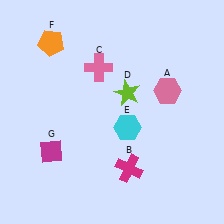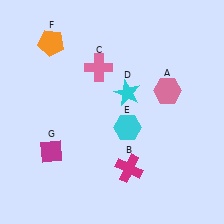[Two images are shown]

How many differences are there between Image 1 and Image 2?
There is 1 difference between the two images.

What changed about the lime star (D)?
In Image 1, D is lime. In Image 2, it changed to cyan.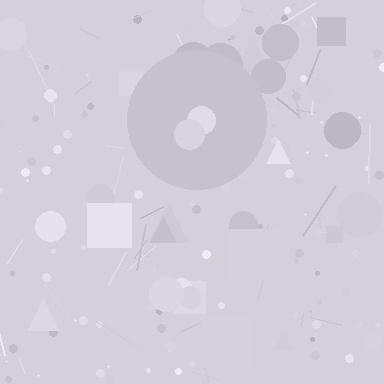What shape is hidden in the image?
A circle is hidden in the image.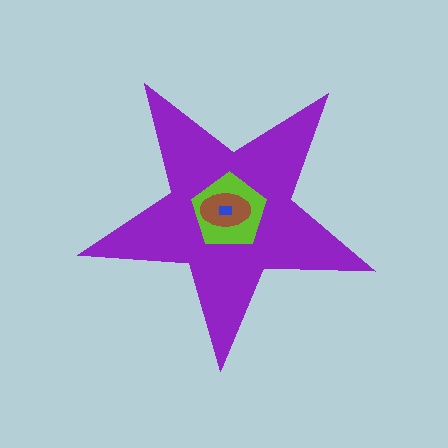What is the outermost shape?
The purple star.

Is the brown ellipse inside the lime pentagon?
Yes.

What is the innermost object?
The blue rectangle.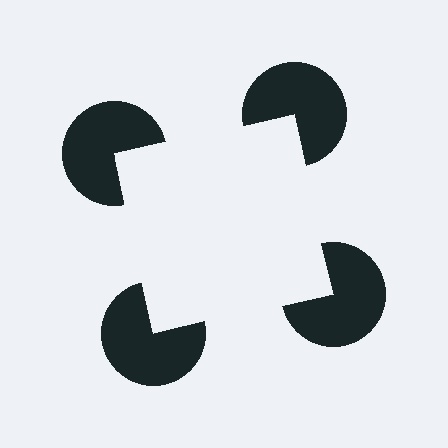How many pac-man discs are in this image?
There are 4 — one at each vertex of the illusory square.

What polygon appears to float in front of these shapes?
An illusory square — its edges are inferred from the aligned wedge cuts in the pac-man discs, not physically drawn.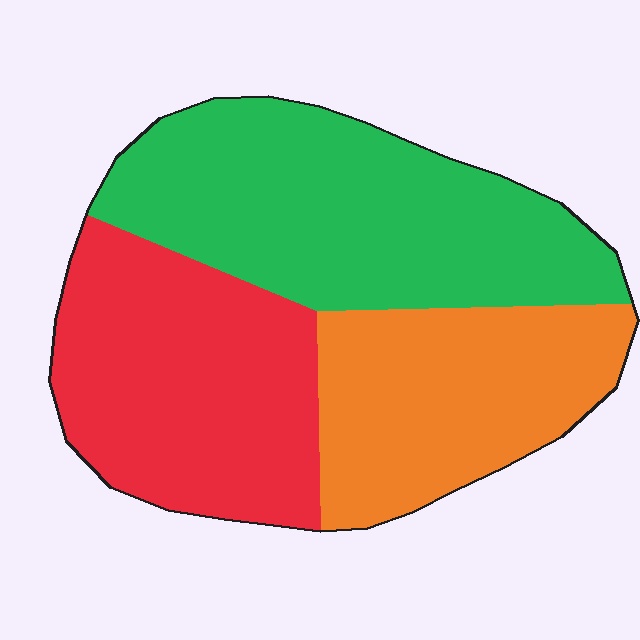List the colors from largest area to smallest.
From largest to smallest: green, red, orange.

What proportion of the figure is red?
Red covers 33% of the figure.